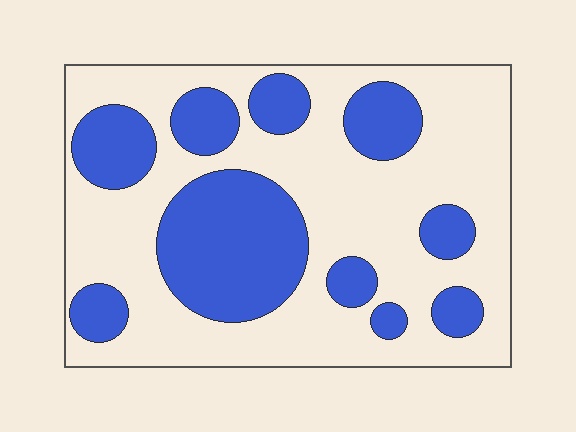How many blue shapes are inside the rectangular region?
10.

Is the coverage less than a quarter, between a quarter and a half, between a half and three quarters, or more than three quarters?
Between a quarter and a half.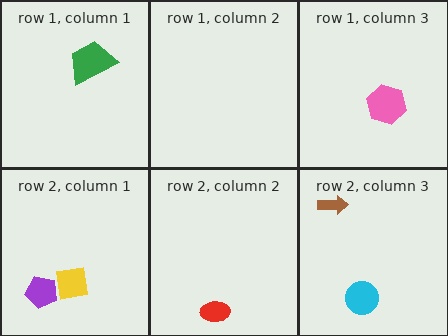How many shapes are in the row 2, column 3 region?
2.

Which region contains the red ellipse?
The row 2, column 2 region.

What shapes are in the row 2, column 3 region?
The cyan circle, the brown arrow.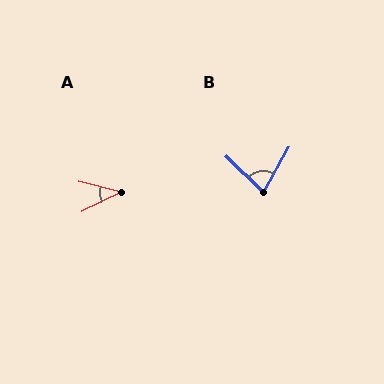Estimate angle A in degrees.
Approximately 40 degrees.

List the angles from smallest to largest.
A (40°), B (74°).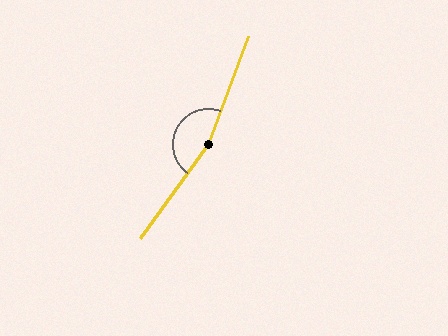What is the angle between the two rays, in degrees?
Approximately 165 degrees.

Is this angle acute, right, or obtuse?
It is obtuse.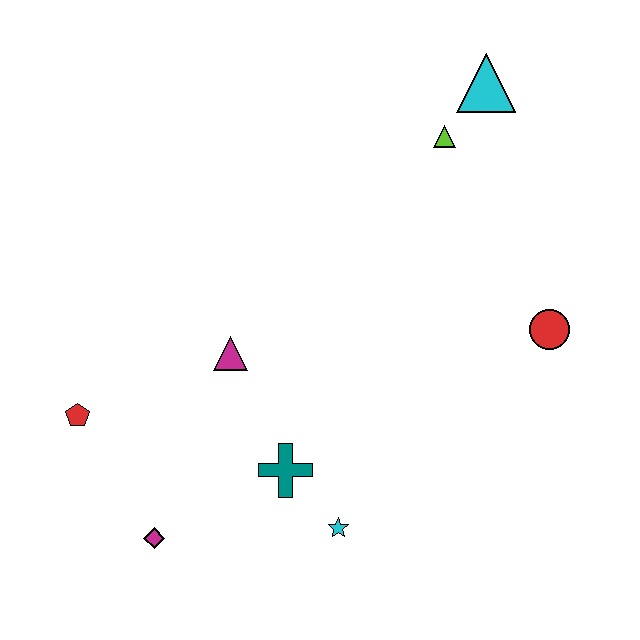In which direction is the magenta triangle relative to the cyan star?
The magenta triangle is above the cyan star.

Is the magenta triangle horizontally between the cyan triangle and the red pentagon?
Yes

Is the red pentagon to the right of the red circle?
No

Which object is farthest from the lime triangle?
The magenta diamond is farthest from the lime triangle.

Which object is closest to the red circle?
The lime triangle is closest to the red circle.